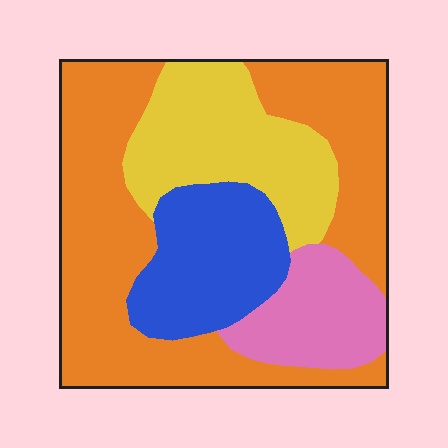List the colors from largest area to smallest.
From largest to smallest: orange, yellow, blue, pink.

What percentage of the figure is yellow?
Yellow covers roughly 20% of the figure.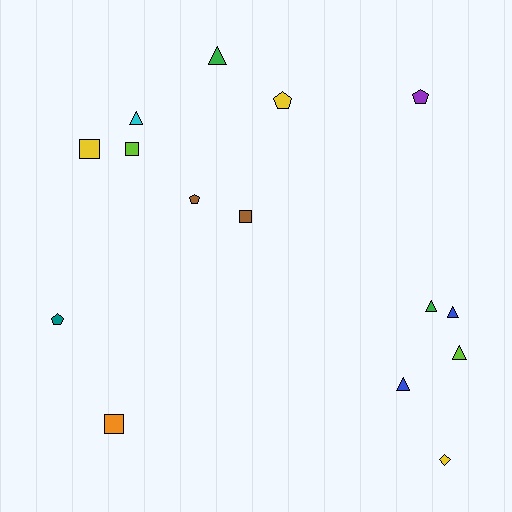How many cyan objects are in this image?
There is 1 cyan object.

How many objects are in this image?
There are 15 objects.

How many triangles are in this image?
There are 6 triangles.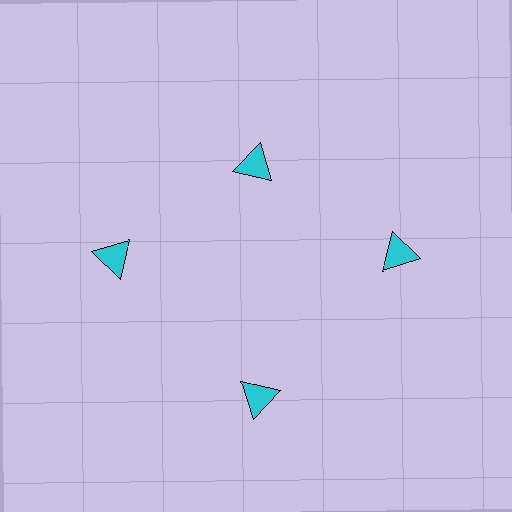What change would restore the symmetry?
The symmetry would be restored by moving it outward, back onto the ring so that all 4 triangles sit at equal angles and equal distance from the center.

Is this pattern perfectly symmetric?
No. The 4 cyan triangles are arranged in a ring, but one element near the 12 o'clock position is pulled inward toward the center, breaking the 4-fold rotational symmetry.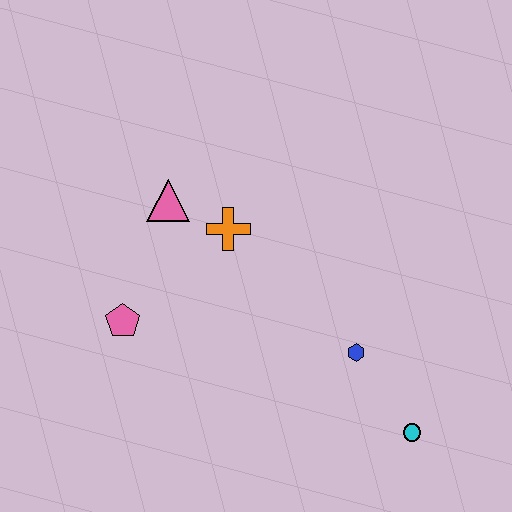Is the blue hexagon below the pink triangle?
Yes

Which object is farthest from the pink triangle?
The cyan circle is farthest from the pink triangle.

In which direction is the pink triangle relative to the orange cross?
The pink triangle is to the left of the orange cross.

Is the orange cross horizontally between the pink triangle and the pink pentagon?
No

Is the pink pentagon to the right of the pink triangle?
No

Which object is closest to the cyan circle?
The blue hexagon is closest to the cyan circle.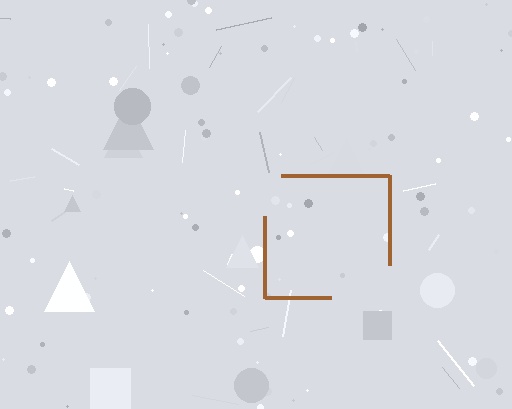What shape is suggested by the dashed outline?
The dashed outline suggests a square.